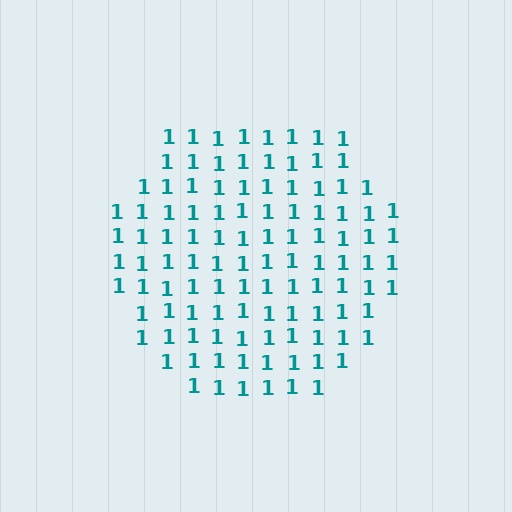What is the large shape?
The large shape is a hexagon.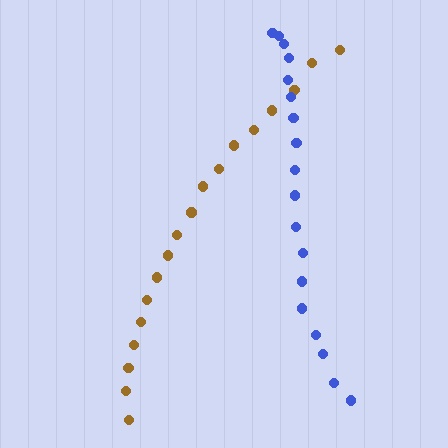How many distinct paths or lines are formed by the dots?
There are 2 distinct paths.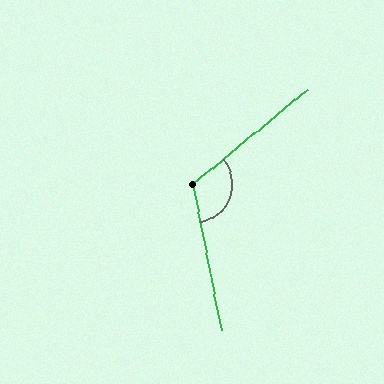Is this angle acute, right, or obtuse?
It is obtuse.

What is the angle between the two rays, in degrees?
Approximately 119 degrees.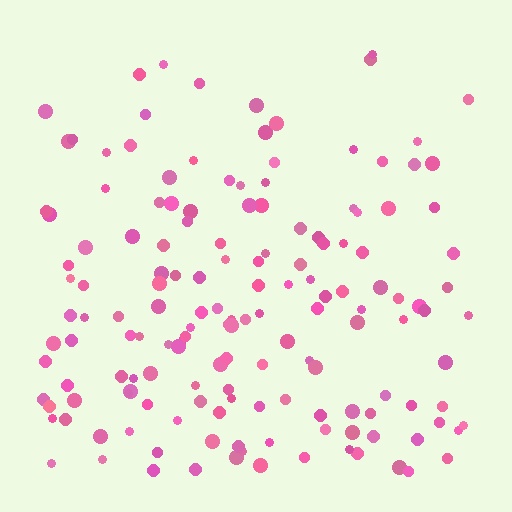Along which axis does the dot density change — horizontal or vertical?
Vertical.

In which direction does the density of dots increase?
From top to bottom, with the bottom side densest.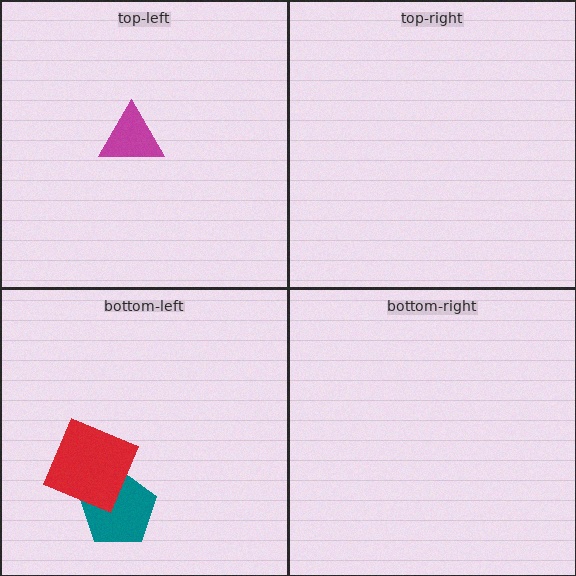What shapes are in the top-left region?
The magenta triangle.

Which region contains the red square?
The bottom-left region.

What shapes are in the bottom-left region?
The teal pentagon, the red square.